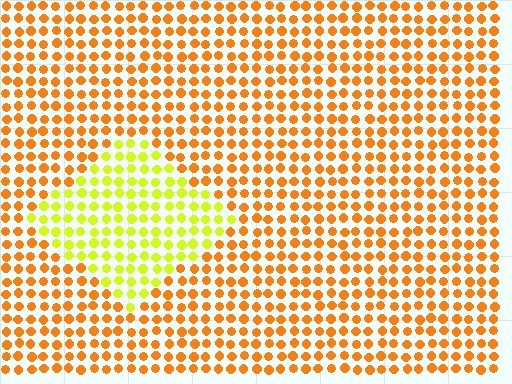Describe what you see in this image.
The image is filled with small orange elements in a uniform arrangement. A diamond-shaped region is visible where the elements are tinted to a slightly different hue, forming a subtle color boundary.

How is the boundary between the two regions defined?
The boundary is defined purely by a slight shift in hue (about 42 degrees). Spacing, size, and orientation are identical on both sides.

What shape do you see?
I see a diamond.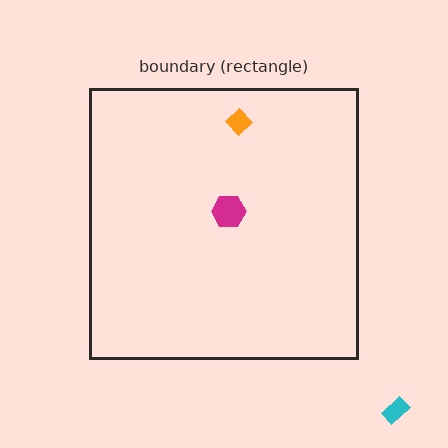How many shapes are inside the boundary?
2 inside, 1 outside.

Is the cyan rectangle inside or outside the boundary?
Outside.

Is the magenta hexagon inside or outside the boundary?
Inside.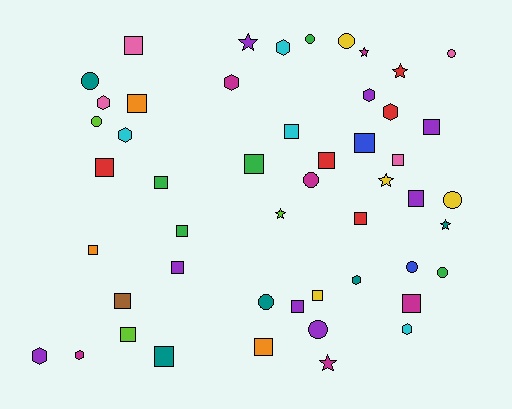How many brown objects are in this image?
There is 1 brown object.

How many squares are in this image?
There are 22 squares.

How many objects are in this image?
There are 50 objects.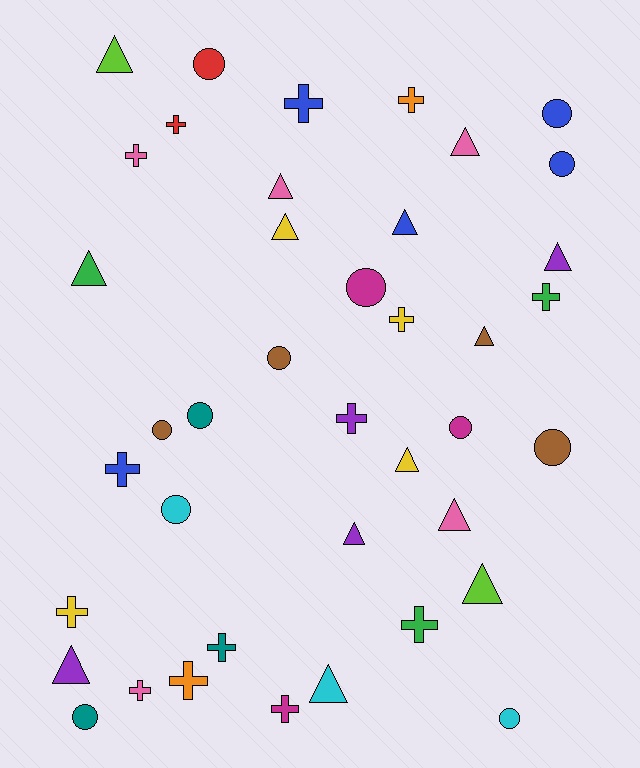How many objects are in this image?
There are 40 objects.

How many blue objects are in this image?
There are 5 blue objects.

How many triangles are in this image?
There are 14 triangles.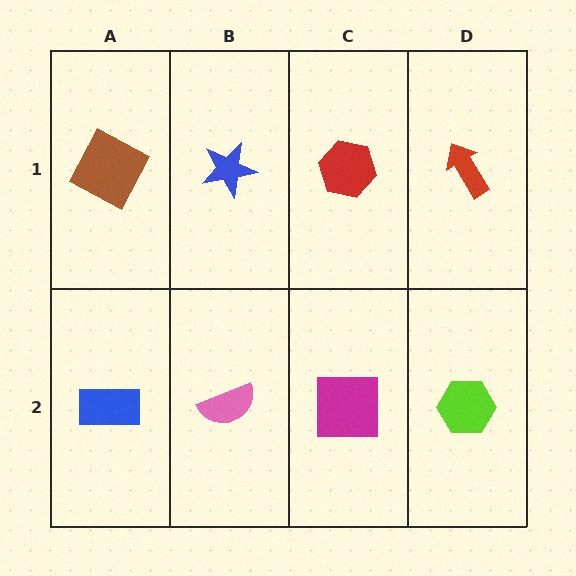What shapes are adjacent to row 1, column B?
A pink semicircle (row 2, column B), a brown square (row 1, column A), a red hexagon (row 1, column C).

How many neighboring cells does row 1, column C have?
3.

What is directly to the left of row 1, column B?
A brown square.